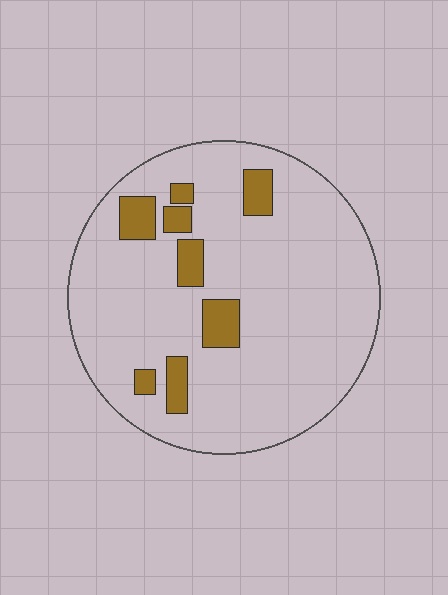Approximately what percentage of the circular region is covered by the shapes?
Approximately 10%.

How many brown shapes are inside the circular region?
8.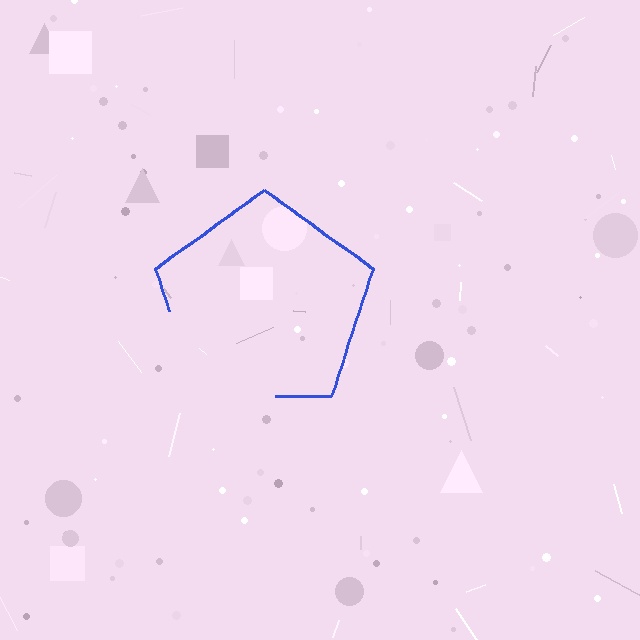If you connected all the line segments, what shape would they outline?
They would outline a pentagon.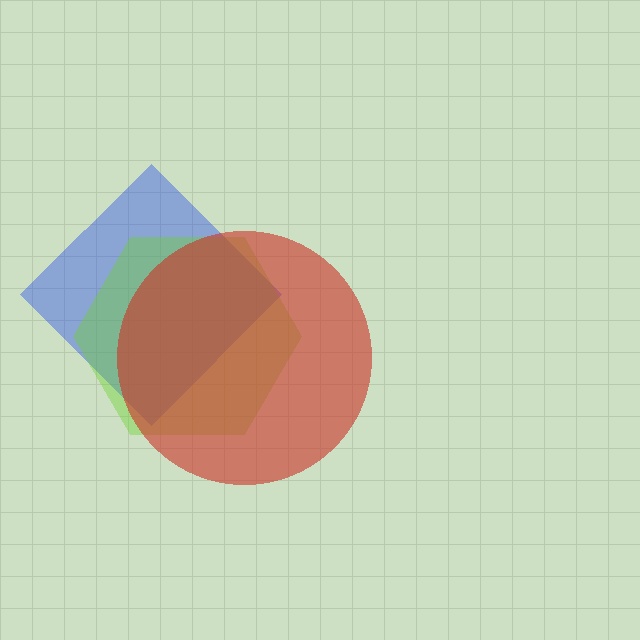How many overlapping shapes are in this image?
There are 3 overlapping shapes in the image.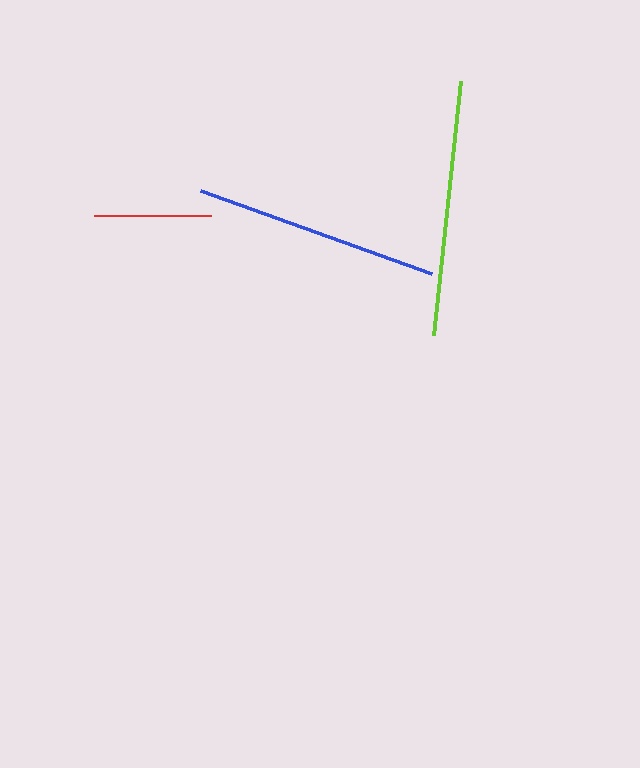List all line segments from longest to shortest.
From longest to shortest: lime, blue, red.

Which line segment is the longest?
The lime line is the longest at approximately 256 pixels.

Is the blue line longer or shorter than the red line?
The blue line is longer than the red line.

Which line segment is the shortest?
The red line is the shortest at approximately 117 pixels.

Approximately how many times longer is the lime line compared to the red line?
The lime line is approximately 2.2 times the length of the red line.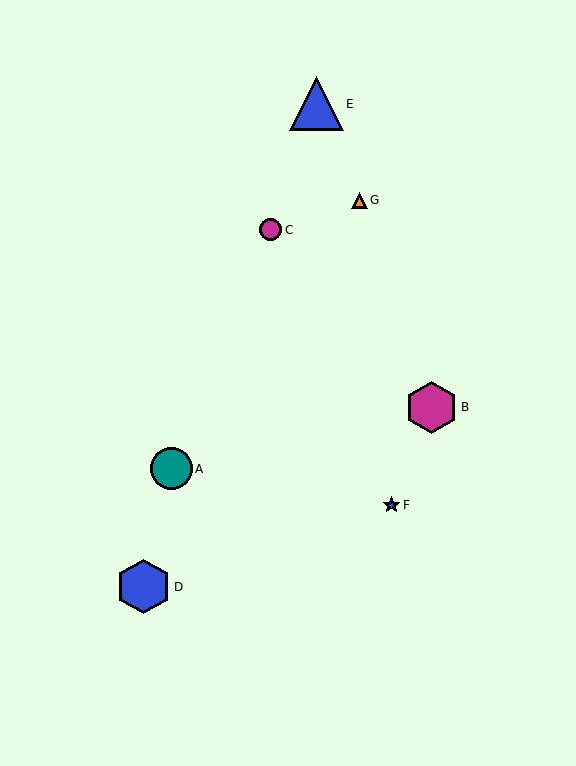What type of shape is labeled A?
Shape A is a teal circle.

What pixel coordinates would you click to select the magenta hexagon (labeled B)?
Click at (432, 407) to select the magenta hexagon B.